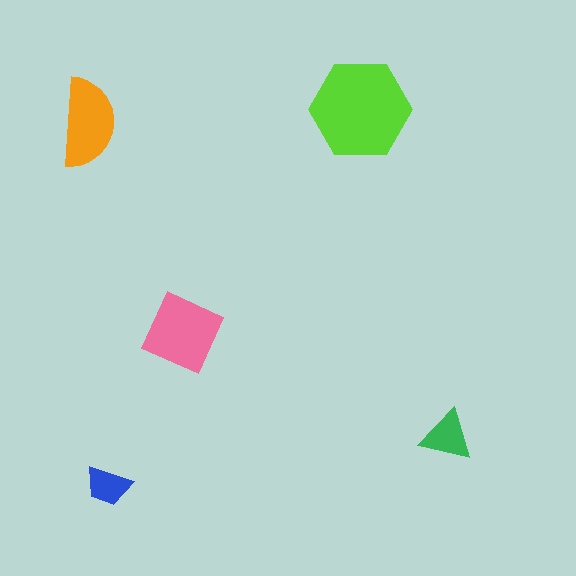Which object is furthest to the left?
The orange semicircle is leftmost.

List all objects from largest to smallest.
The lime hexagon, the pink square, the orange semicircle, the green triangle, the blue trapezoid.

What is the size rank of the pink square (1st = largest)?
2nd.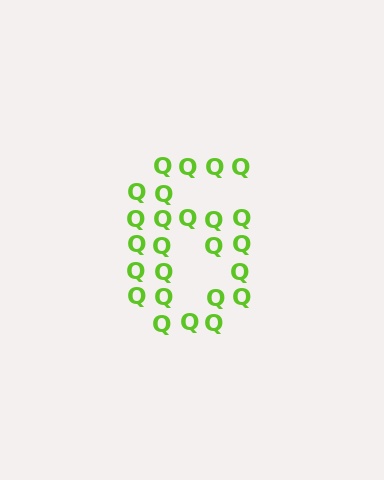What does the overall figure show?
The overall figure shows the digit 6.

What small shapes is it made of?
It is made of small letter Q's.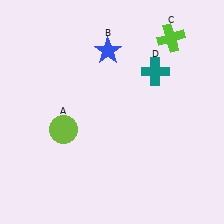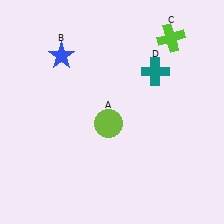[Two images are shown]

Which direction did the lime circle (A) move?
The lime circle (A) moved right.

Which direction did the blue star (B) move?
The blue star (B) moved left.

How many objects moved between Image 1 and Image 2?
2 objects moved between the two images.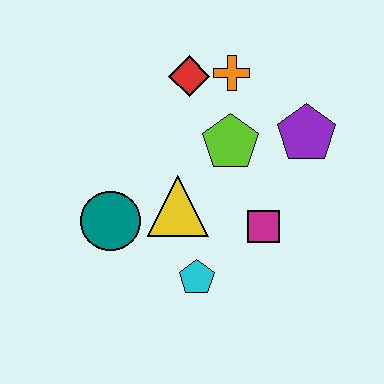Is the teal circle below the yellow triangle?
Yes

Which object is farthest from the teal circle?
The purple pentagon is farthest from the teal circle.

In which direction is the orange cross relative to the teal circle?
The orange cross is above the teal circle.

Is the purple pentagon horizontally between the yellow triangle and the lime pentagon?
No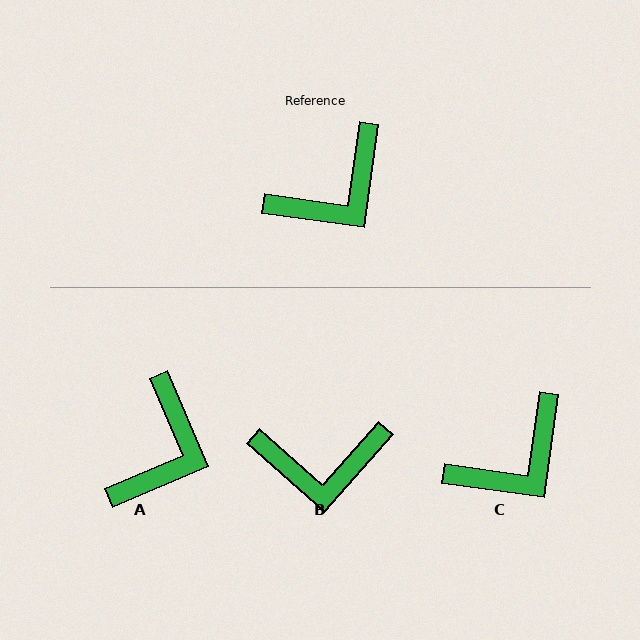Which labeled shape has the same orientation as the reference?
C.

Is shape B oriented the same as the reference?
No, it is off by about 34 degrees.